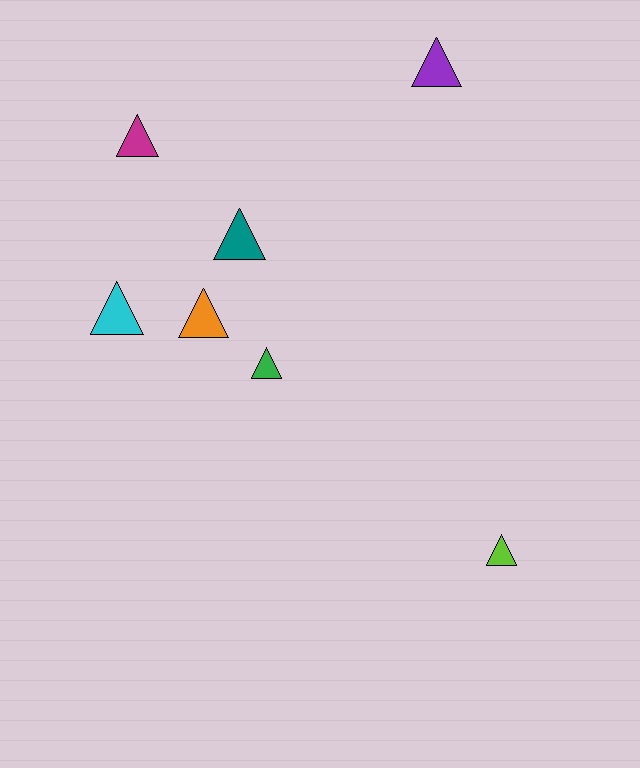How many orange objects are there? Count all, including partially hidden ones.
There is 1 orange object.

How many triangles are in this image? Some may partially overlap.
There are 7 triangles.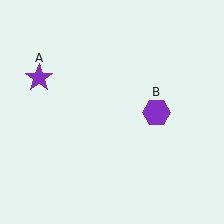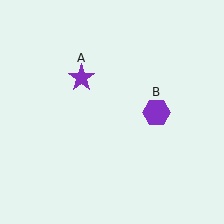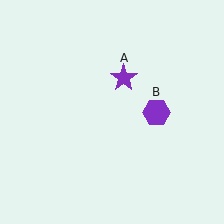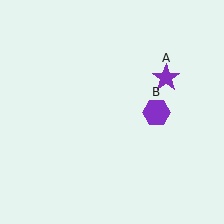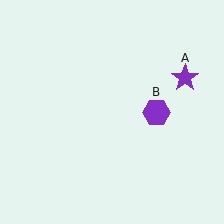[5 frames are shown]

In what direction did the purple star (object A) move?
The purple star (object A) moved right.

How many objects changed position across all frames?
1 object changed position: purple star (object A).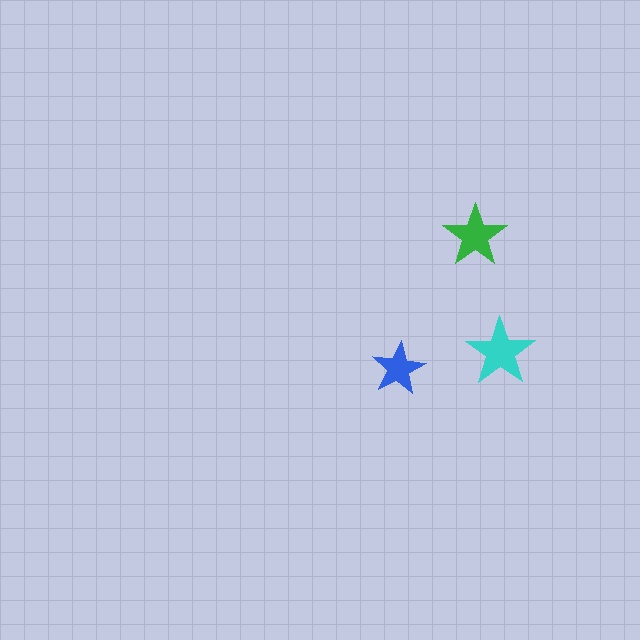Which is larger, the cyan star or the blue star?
The cyan one.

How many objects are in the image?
There are 3 objects in the image.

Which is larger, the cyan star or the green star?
The cyan one.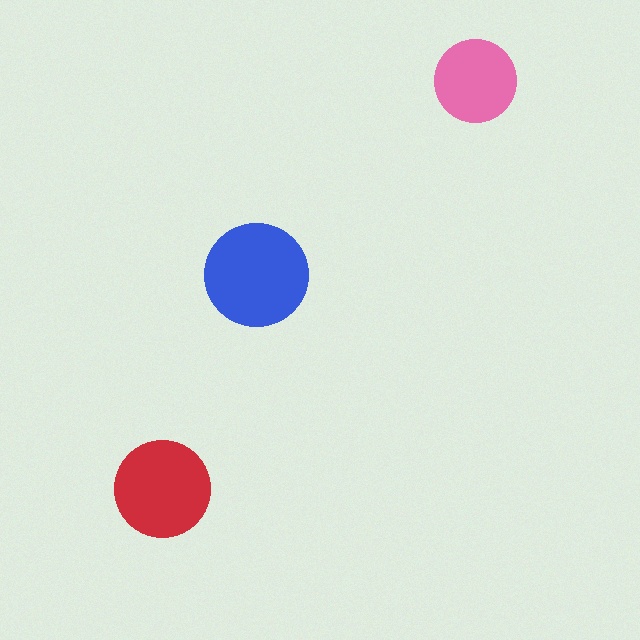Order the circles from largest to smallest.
the blue one, the red one, the pink one.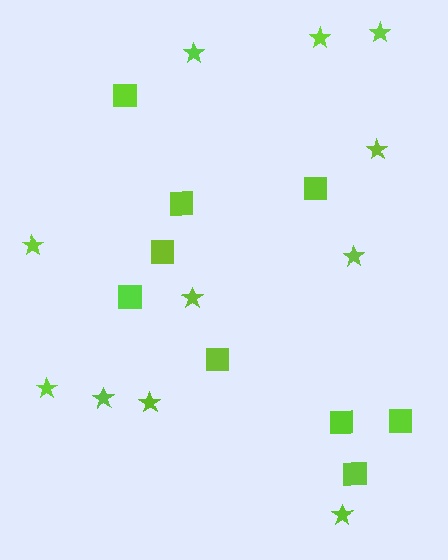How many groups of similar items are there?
There are 2 groups: one group of stars (11) and one group of squares (9).